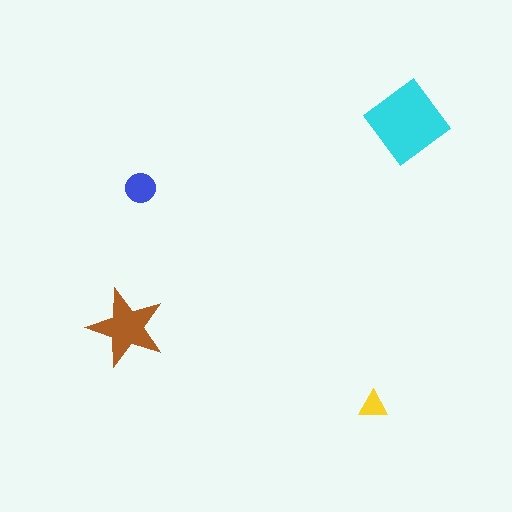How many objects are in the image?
There are 4 objects in the image.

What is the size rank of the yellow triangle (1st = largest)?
4th.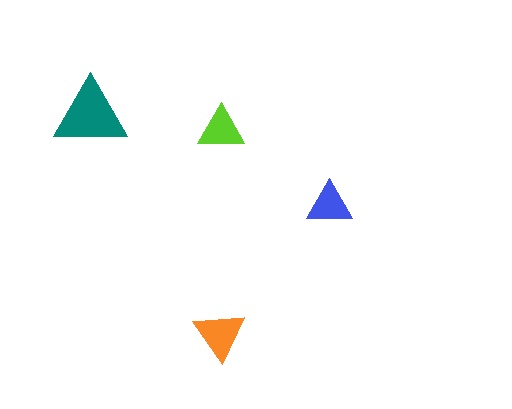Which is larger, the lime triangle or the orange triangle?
The orange one.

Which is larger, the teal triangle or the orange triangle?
The teal one.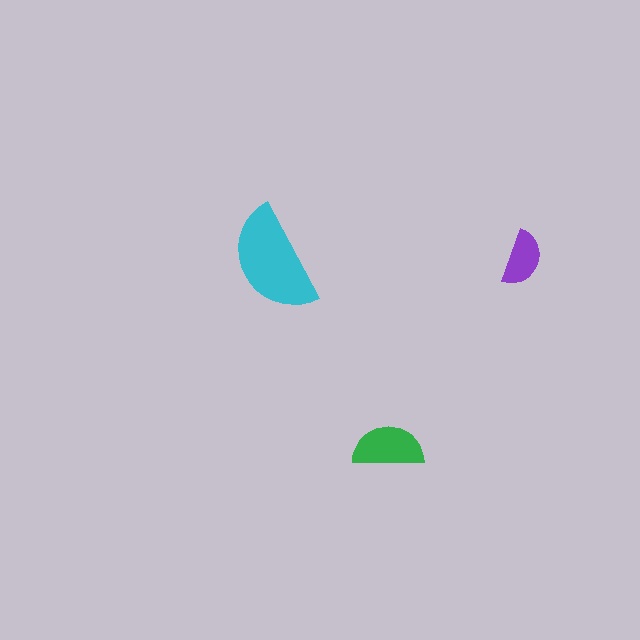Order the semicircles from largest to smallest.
the cyan one, the green one, the purple one.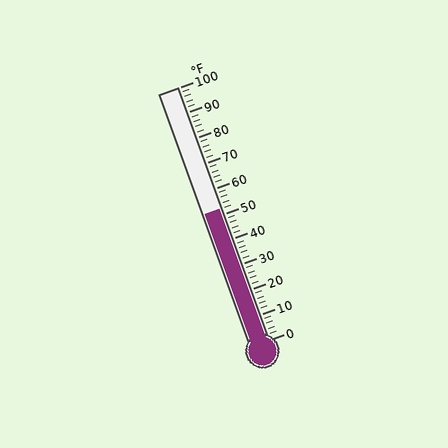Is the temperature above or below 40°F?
The temperature is above 40°F.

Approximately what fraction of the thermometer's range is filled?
The thermometer is filled to approximately 50% of its range.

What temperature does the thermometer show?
The thermometer shows approximately 52°F.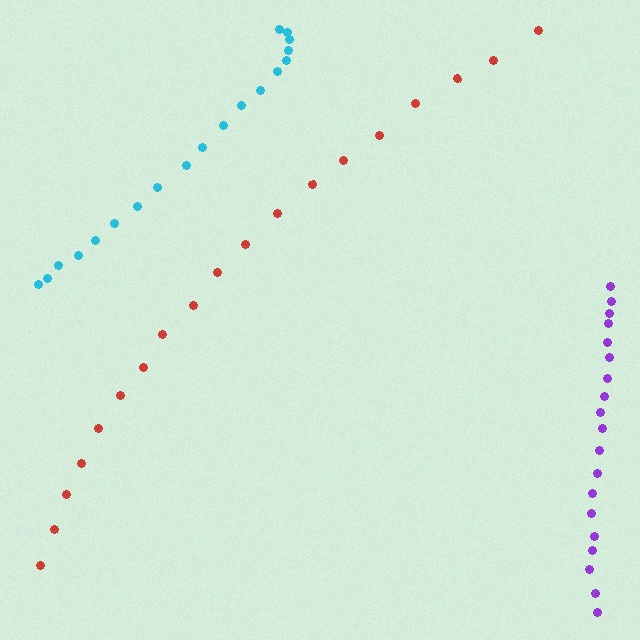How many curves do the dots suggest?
There are 3 distinct paths.